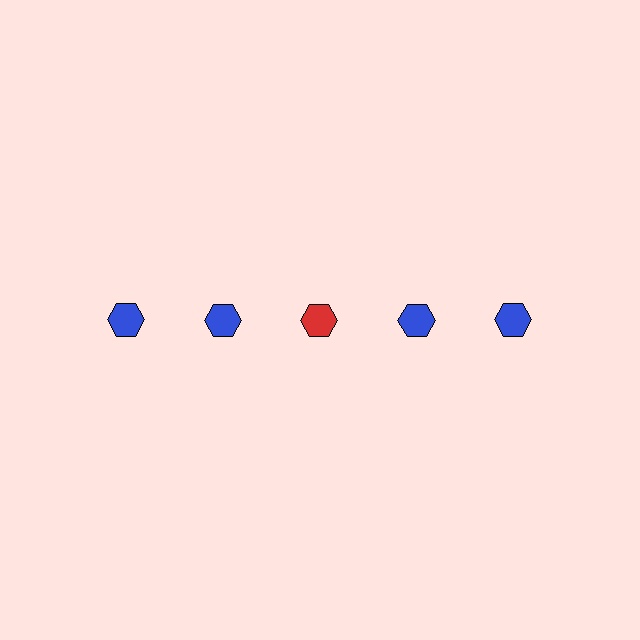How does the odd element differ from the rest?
It has a different color: red instead of blue.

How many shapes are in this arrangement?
There are 5 shapes arranged in a grid pattern.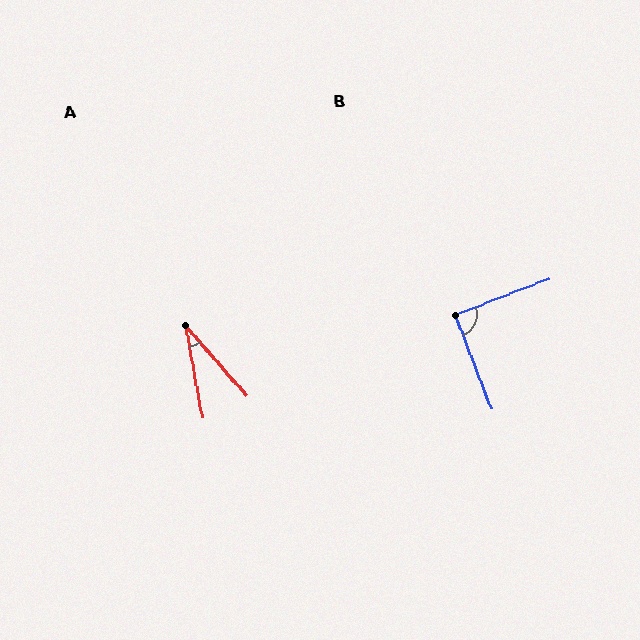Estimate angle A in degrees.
Approximately 31 degrees.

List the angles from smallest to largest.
A (31°), B (90°).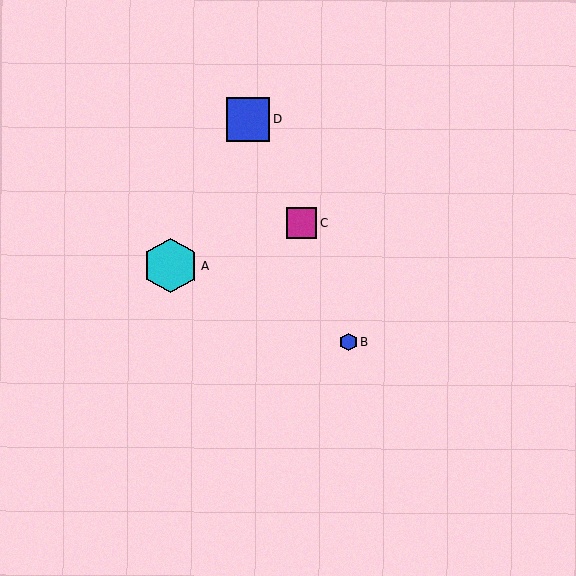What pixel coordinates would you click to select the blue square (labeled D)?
Click at (248, 119) to select the blue square D.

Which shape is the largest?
The cyan hexagon (labeled A) is the largest.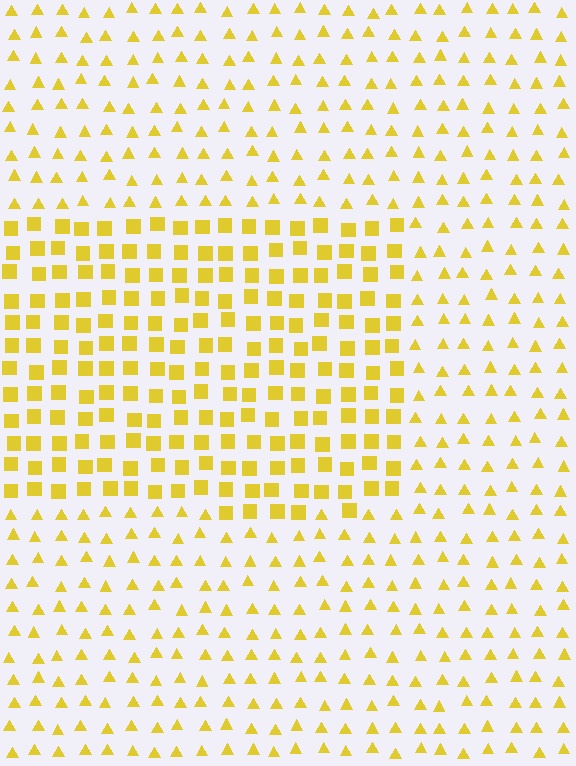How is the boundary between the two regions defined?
The boundary is defined by a change in element shape: squares inside vs. triangles outside. All elements share the same color and spacing.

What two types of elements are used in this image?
The image uses squares inside the rectangle region and triangles outside it.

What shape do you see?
I see a rectangle.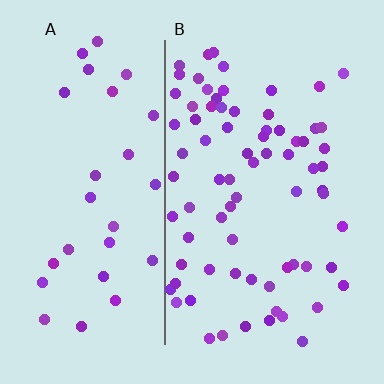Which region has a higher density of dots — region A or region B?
B (the right).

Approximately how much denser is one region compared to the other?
Approximately 2.4× — region B over region A.